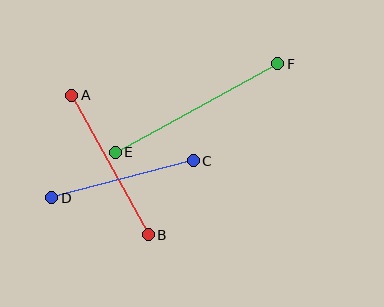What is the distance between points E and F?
The distance is approximately 185 pixels.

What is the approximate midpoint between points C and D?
The midpoint is at approximately (123, 179) pixels.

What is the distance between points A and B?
The distance is approximately 159 pixels.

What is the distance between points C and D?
The distance is approximately 146 pixels.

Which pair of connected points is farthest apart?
Points E and F are farthest apart.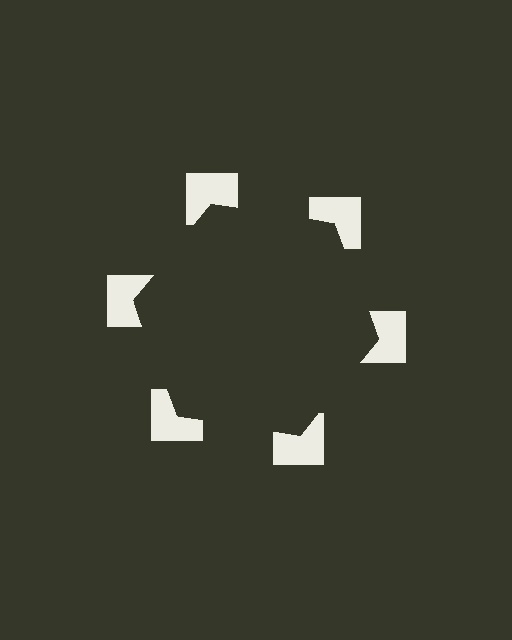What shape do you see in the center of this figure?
An illusory hexagon — its edges are inferred from the aligned wedge cuts in the notched squares, not physically drawn.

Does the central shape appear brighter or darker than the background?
It typically appears slightly darker than the background, even though no actual brightness change is drawn.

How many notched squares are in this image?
There are 6 — one at each vertex of the illusory hexagon.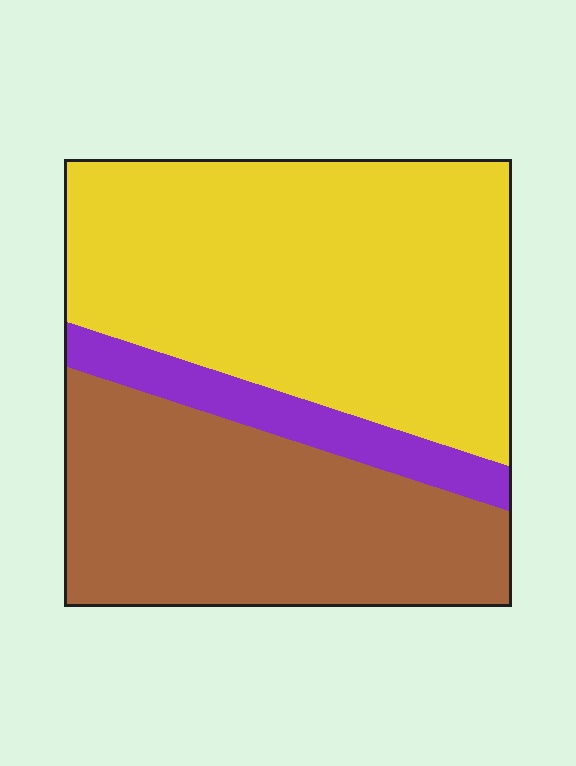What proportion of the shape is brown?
Brown takes up about three eighths (3/8) of the shape.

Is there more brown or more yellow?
Yellow.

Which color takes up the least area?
Purple, at roughly 10%.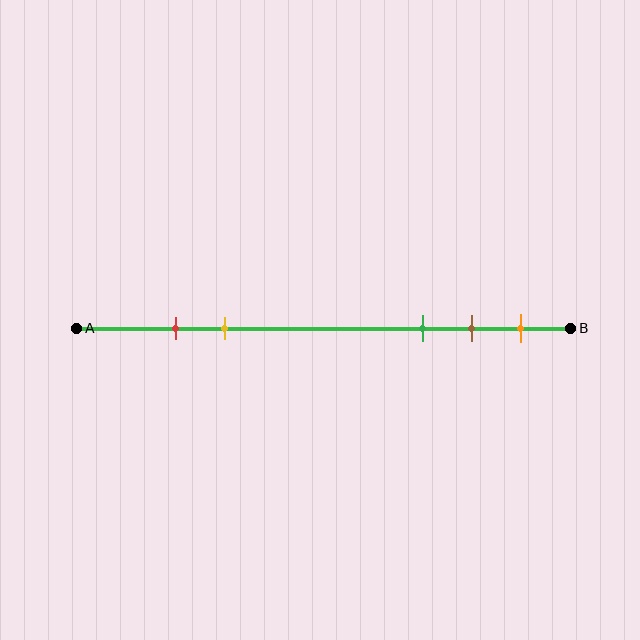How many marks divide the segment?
There are 5 marks dividing the segment.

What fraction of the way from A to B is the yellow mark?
The yellow mark is approximately 30% (0.3) of the way from A to B.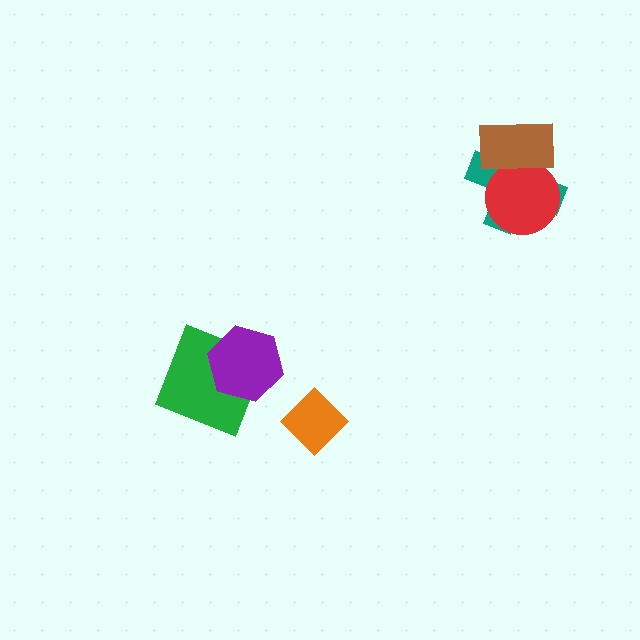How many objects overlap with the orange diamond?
0 objects overlap with the orange diamond.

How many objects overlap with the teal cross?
2 objects overlap with the teal cross.